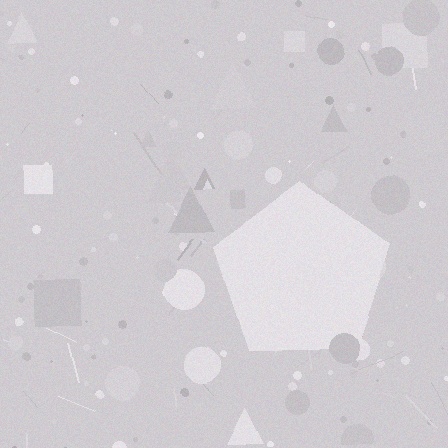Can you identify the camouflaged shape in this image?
The camouflaged shape is a pentagon.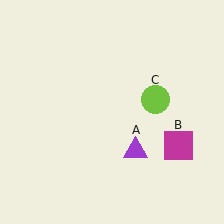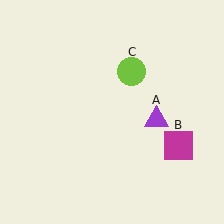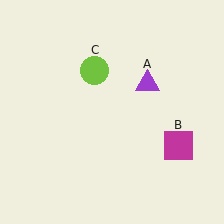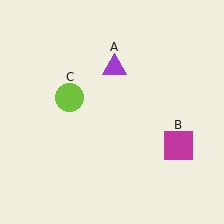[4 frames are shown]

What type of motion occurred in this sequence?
The purple triangle (object A), lime circle (object C) rotated counterclockwise around the center of the scene.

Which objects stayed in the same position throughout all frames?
Magenta square (object B) remained stationary.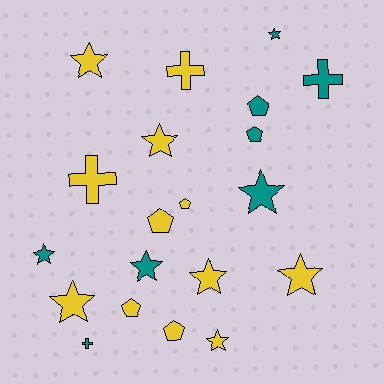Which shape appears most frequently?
Star, with 10 objects.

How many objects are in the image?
There are 20 objects.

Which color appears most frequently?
Yellow, with 12 objects.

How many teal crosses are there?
There are 2 teal crosses.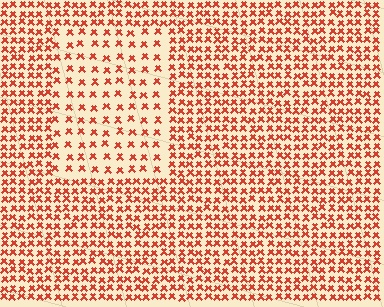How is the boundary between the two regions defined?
The boundary is defined by a change in element density (approximately 2.0x ratio). All elements are the same color, size, and shape.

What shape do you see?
I see a rectangle.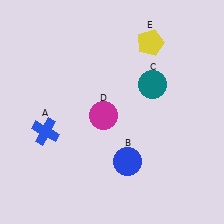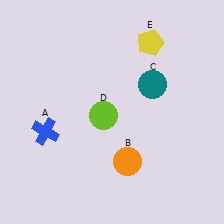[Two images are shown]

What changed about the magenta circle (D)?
In Image 1, D is magenta. In Image 2, it changed to lime.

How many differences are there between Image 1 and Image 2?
There are 2 differences between the two images.